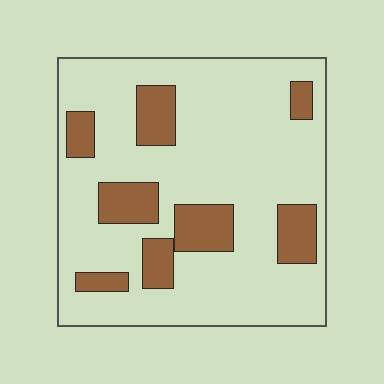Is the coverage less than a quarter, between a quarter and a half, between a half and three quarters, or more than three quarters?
Less than a quarter.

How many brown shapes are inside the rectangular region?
8.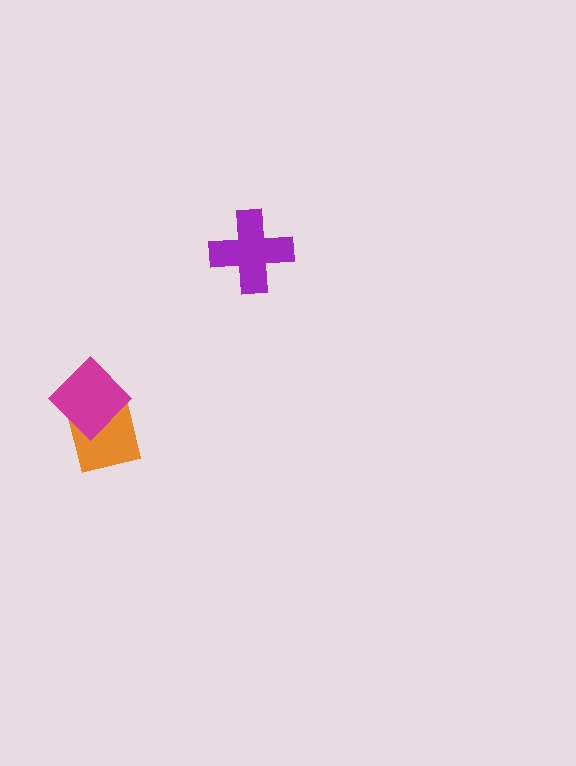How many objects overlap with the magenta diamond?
1 object overlaps with the magenta diamond.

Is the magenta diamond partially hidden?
No, no other shape covers it.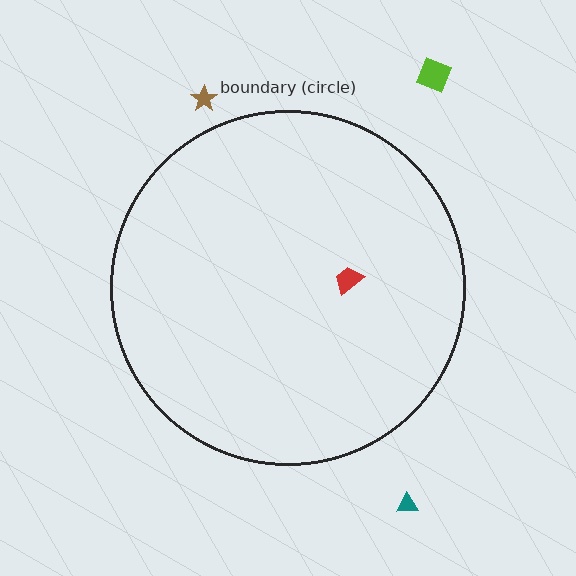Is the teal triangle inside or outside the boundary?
Outside.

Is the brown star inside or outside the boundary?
Outside.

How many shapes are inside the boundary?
1 inside, 3 outside.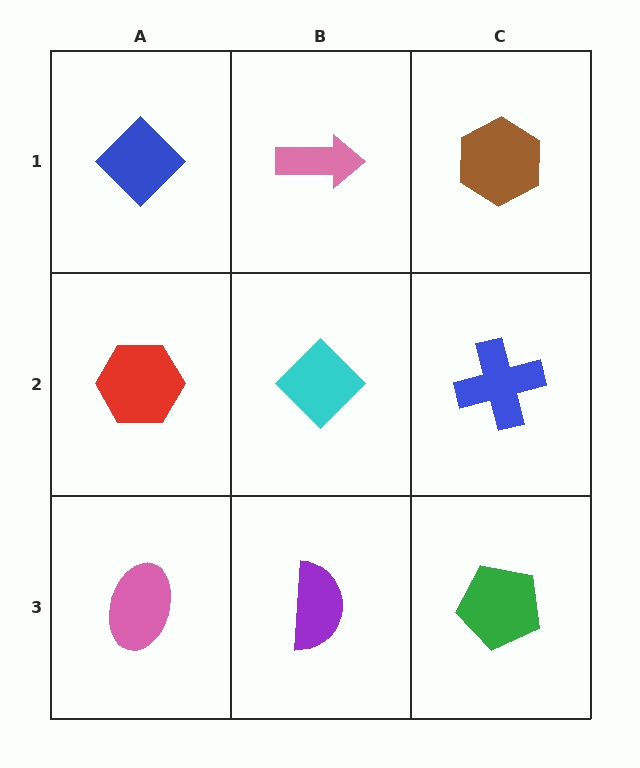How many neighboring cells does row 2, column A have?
3.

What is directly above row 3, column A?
A red hexagon.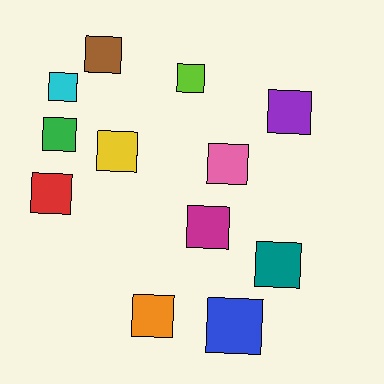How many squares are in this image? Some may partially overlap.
There are 12 squares.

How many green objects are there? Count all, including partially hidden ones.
There is 1 green object.